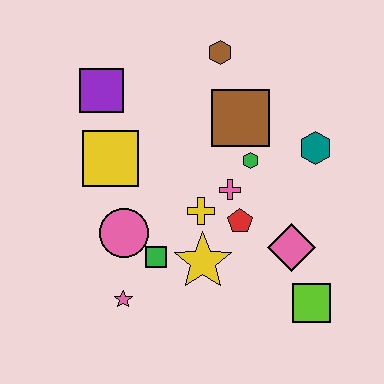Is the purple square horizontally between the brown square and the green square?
No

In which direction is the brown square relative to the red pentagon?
The brown square is above the red pentagon.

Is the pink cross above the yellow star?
Yes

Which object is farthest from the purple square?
The lime square is farthest from the purple square.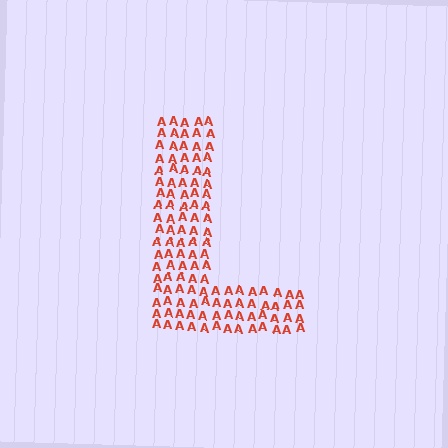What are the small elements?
The small elements are letter A's.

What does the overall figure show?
The overall figure shows the letter L.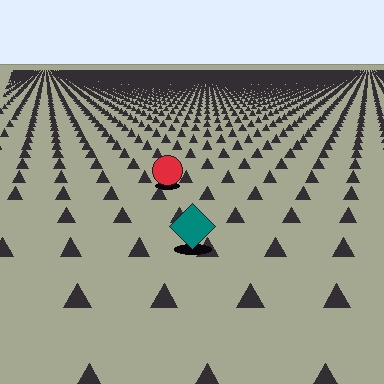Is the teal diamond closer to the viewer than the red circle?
Yes. The teal diamond is closer — you can tell from the texture gradient: the ground texture is coarser near it.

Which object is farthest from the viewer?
The red circle is farthest from the viewer. It appears smaller and the ground texture around it is denser.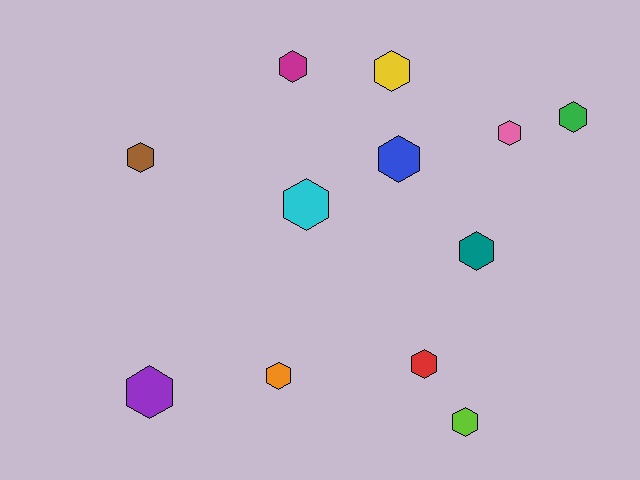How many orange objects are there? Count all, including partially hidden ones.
There is 1 orange object.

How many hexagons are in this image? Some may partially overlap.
There are 12 hexagons.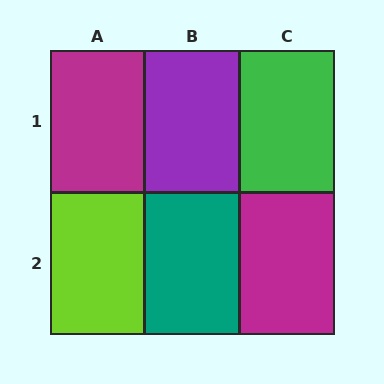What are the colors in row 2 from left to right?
Lime, teal, magenta.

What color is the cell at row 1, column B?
Purple.